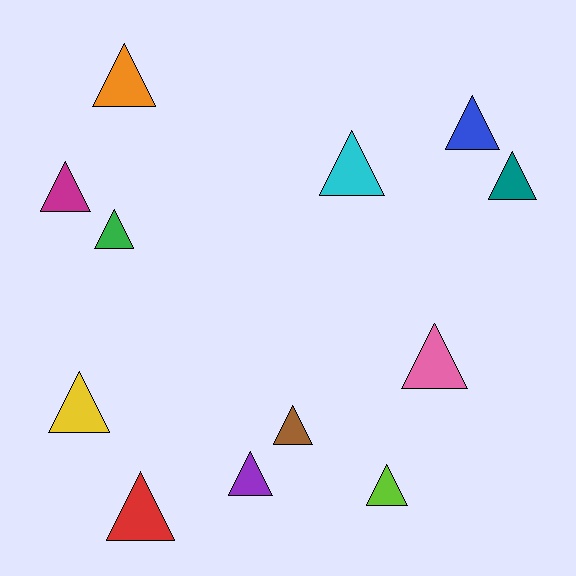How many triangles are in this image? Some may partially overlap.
There are 12 triangles.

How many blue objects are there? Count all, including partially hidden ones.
There is 1 blue object.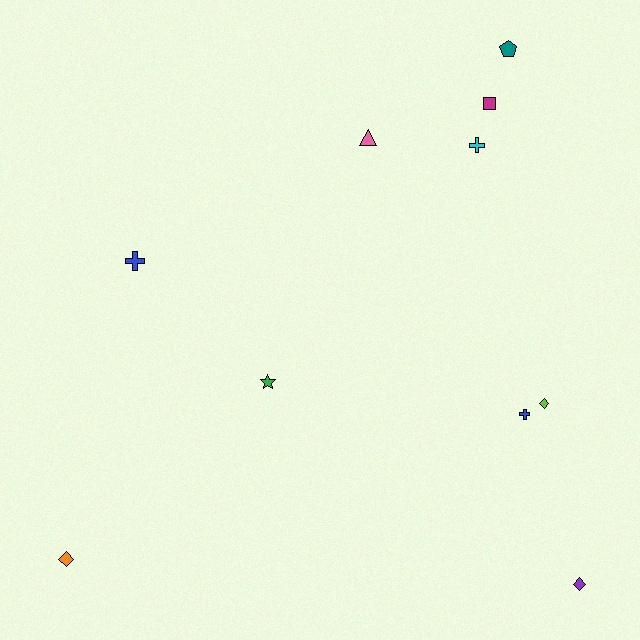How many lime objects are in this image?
There is 1 lime object.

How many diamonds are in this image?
There are 3 diamonds.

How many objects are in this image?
There are 10 objects.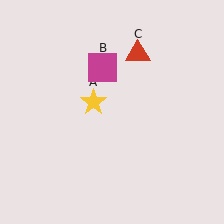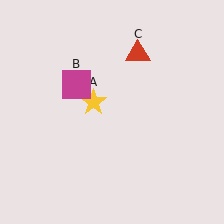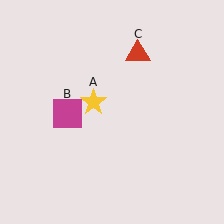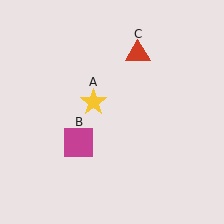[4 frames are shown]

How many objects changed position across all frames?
1 object changed position: magenta square (object B).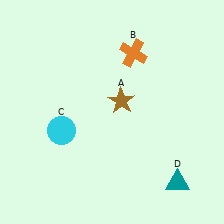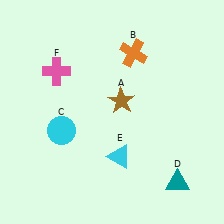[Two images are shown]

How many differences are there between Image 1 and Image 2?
There are 2 differences between the two images.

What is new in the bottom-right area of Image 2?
A cyan triangle (E) was added in the bottom-right area of Image 2.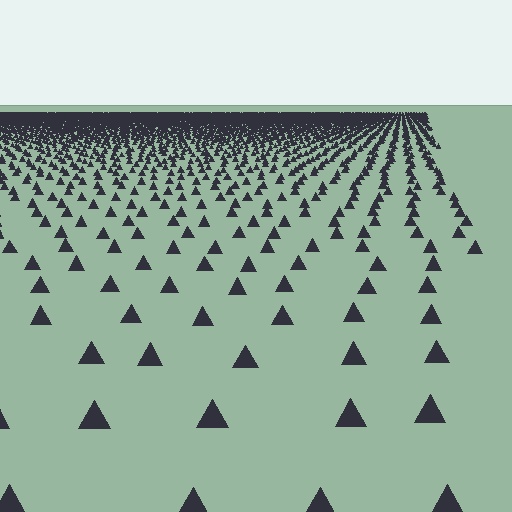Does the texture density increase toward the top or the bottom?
Density increases toward the top.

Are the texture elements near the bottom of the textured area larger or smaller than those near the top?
Larger. Near the bottom, elements are closer to the viewer and appear at a bigger on-screen size.